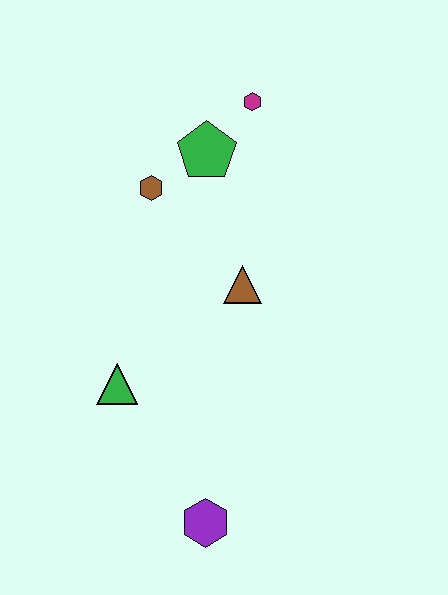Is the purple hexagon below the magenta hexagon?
Yes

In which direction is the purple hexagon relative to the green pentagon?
The purple hexagon is below the green pentagon.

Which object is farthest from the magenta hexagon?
The purple hexagon is farthest from the magenta hexagon.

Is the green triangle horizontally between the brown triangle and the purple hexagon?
No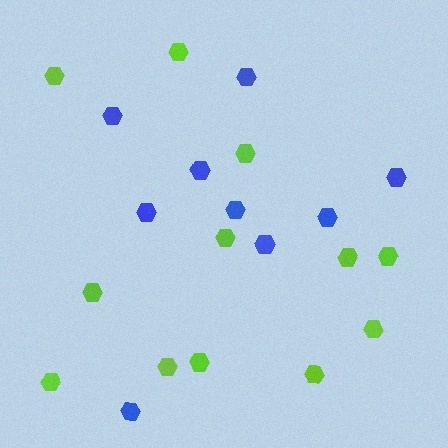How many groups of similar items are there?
There are 2 groups: one group of lime hexagons (12) and one group of blue hexagons (9).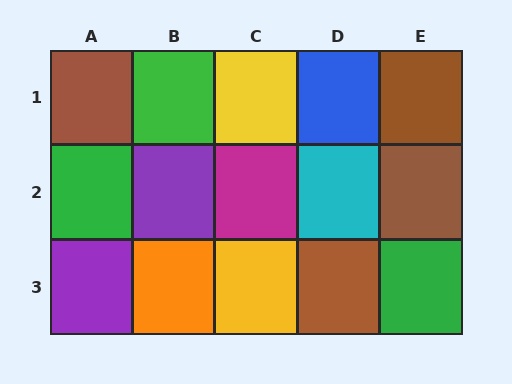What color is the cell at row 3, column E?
Green.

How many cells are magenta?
1 cell is magenta.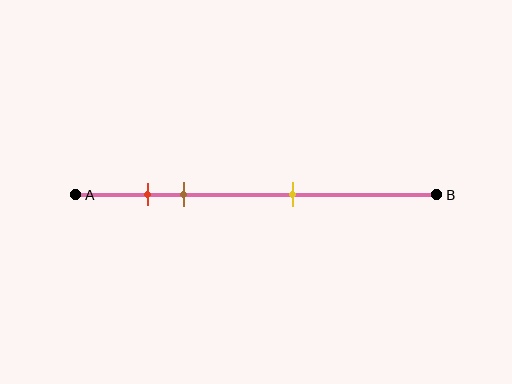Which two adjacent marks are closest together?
The red and brown marks are the closest adjacent pair.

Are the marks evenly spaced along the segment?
No, the marks are not evenly spaced.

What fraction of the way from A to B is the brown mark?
The brown mark is approximately 30% (0.3) of the way from A to B.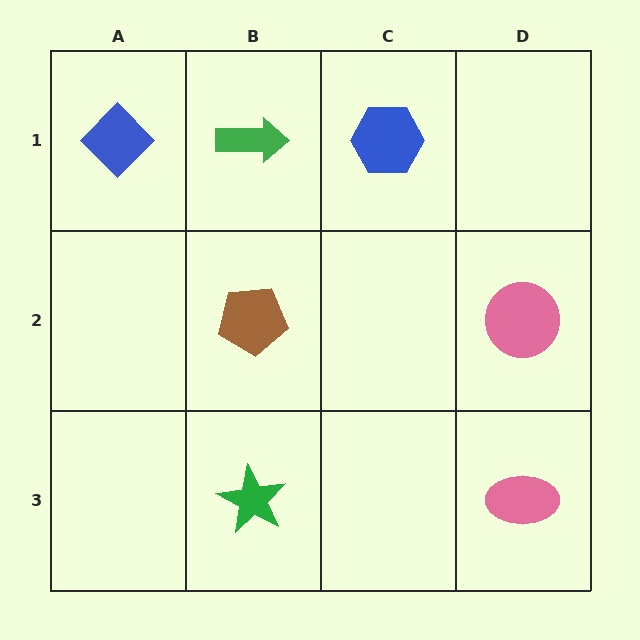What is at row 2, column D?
A pink circle.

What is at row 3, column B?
A green star.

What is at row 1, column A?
A blue diamond.